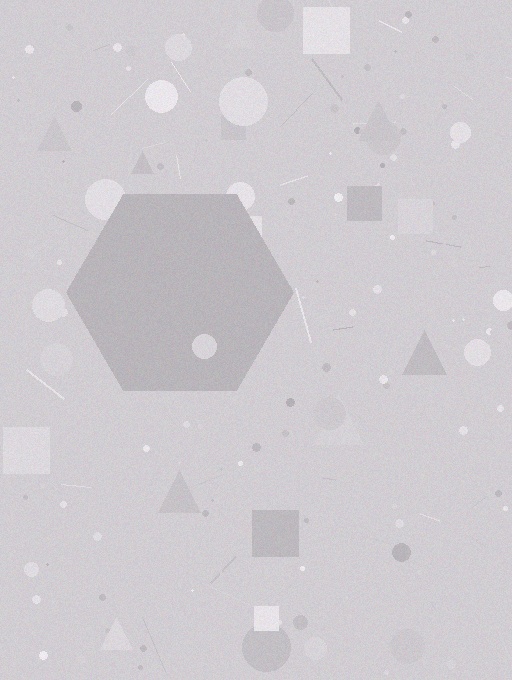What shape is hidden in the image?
A hexagon is hidden in the image.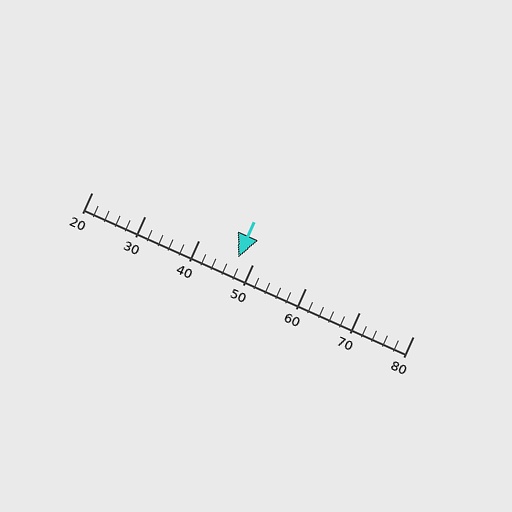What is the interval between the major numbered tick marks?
The major tick marks are spaced 10 units apart.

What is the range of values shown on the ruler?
The ruler shows values from 20 to 80.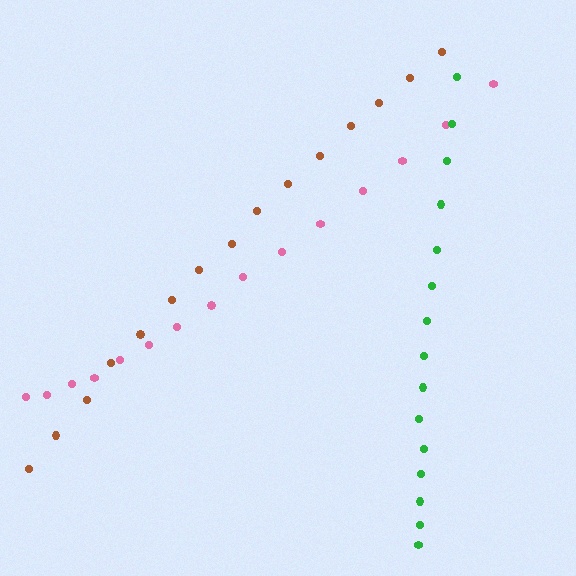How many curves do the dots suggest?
There are 3 distinct paths.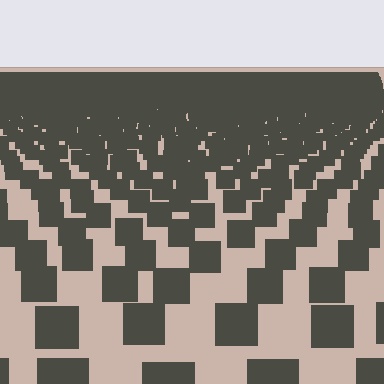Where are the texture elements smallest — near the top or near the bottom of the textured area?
Near the top.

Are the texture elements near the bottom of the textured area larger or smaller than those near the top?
Larger. Near the bottom, elements are closer to the viewer and appear at a bigger on-screen size.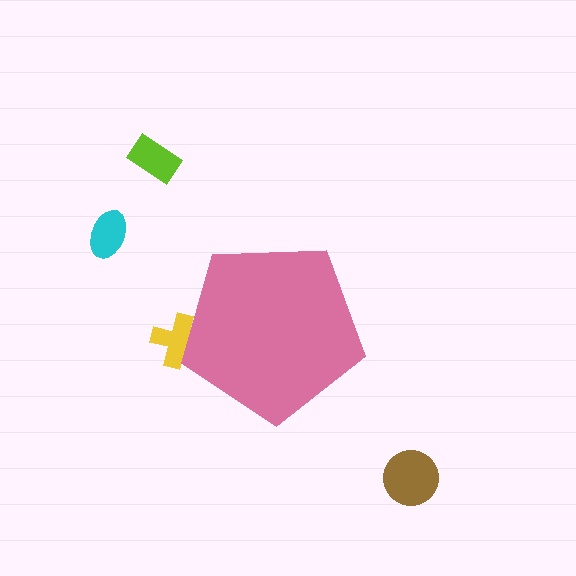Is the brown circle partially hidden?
No, the brown circle is fully visible.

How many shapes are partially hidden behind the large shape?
1 shape is partially hidden.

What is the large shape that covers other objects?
A pink pentagon.